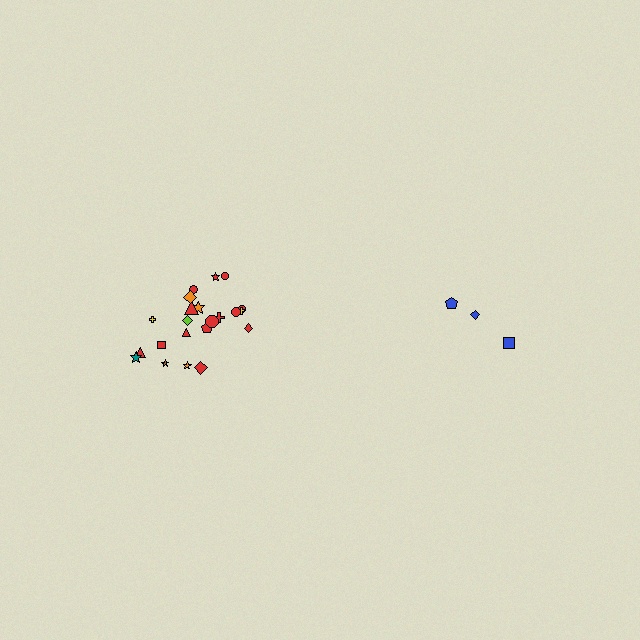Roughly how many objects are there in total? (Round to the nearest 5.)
Roughly 25 objects in total.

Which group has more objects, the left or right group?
The left group.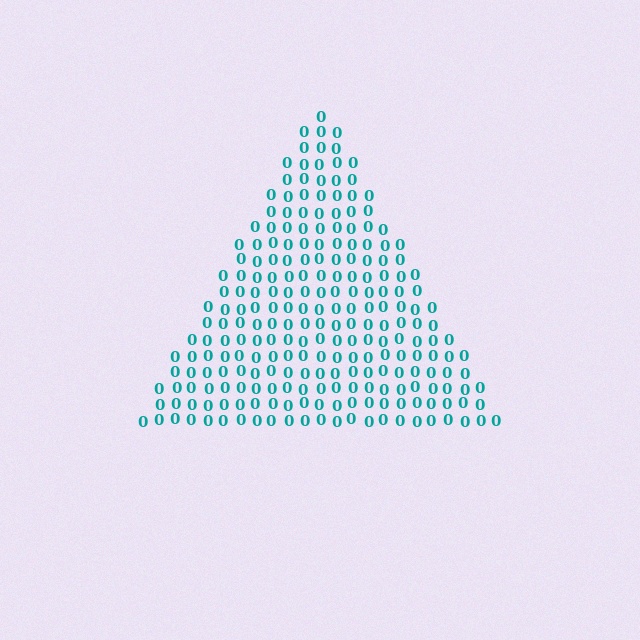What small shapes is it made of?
It is made of small digit 0's.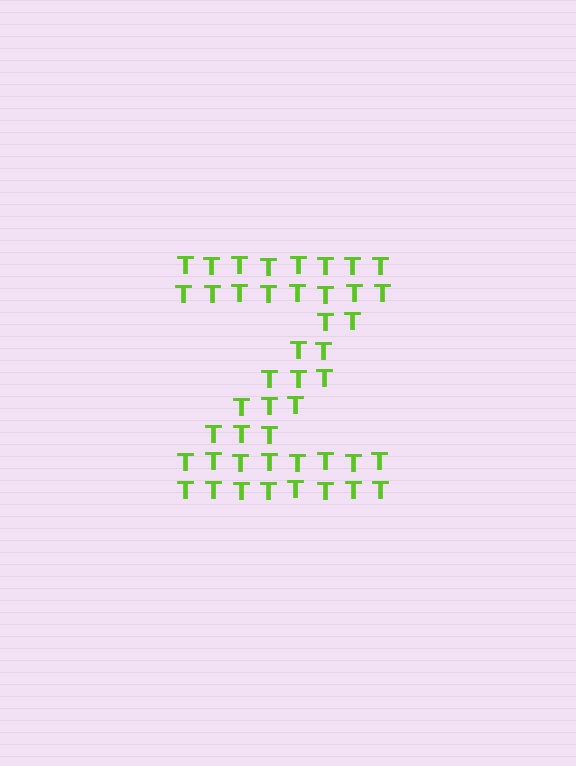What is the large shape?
The large shape is the letter Z.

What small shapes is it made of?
It is made of small letter T's.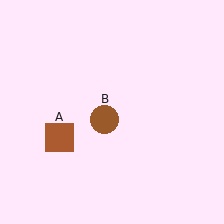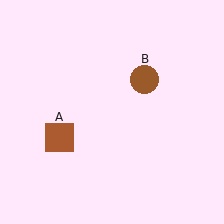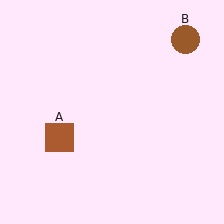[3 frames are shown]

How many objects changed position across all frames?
1 object changed position: brown circle (object B).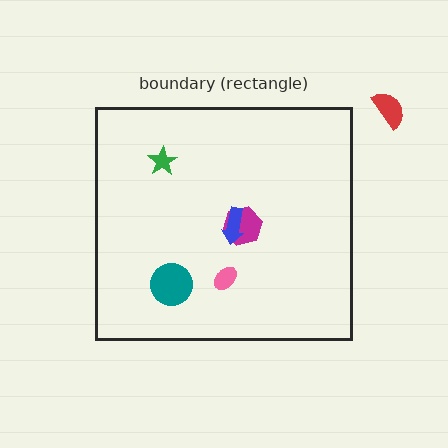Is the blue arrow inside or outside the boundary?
Inside.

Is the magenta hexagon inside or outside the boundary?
Inside.